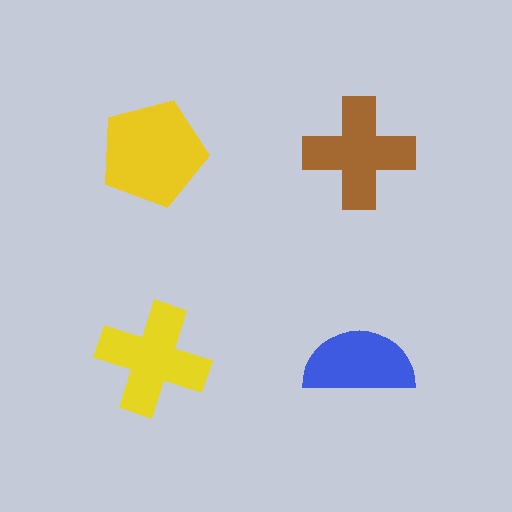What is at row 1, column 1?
A yellow pentagon.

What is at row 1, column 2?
A brown cross.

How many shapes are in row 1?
2 shapes.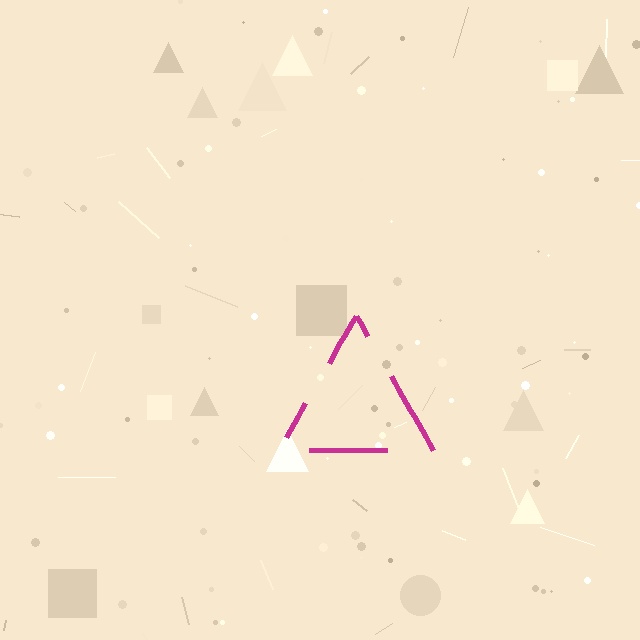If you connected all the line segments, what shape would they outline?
They would outline a triangle.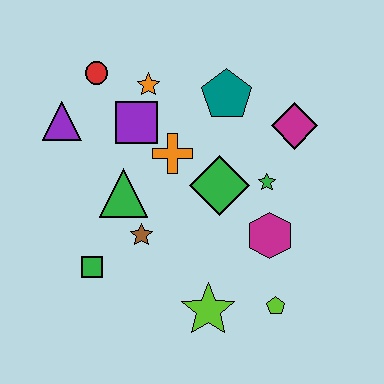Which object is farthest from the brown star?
The magenta diamond is farthest from the brown star.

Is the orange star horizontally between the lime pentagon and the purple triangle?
Yes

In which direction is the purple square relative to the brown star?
The purple square is above the brown star.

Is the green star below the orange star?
Yes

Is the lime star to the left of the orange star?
No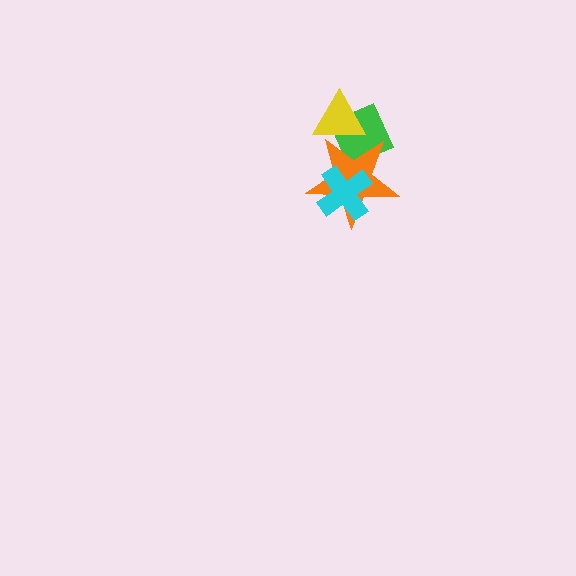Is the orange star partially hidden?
Yes, it is partially covered by another shape.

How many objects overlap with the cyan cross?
1 object overlaps with the cyan cross.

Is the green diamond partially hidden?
Yes, it is partially covered by another shape.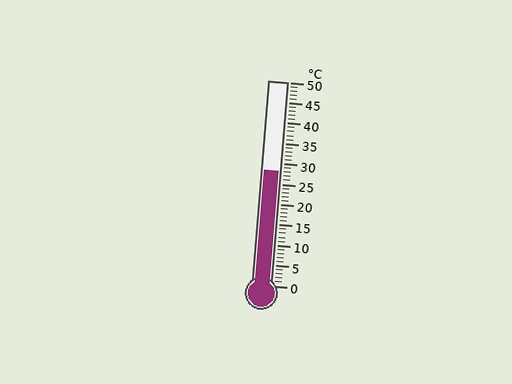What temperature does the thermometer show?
The thermometer shows approximately 28°C.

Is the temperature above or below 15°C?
The temperature is above 15°C.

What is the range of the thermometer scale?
The thermometer scale ranges from 0°C to 50°C.